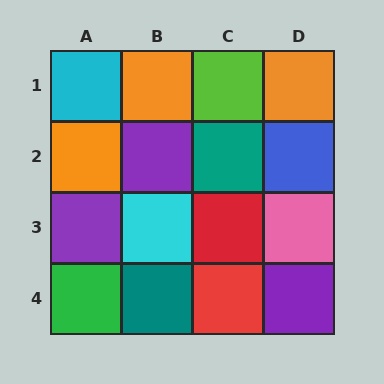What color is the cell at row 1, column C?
Lime.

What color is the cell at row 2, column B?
Purple.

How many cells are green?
1 cell is green.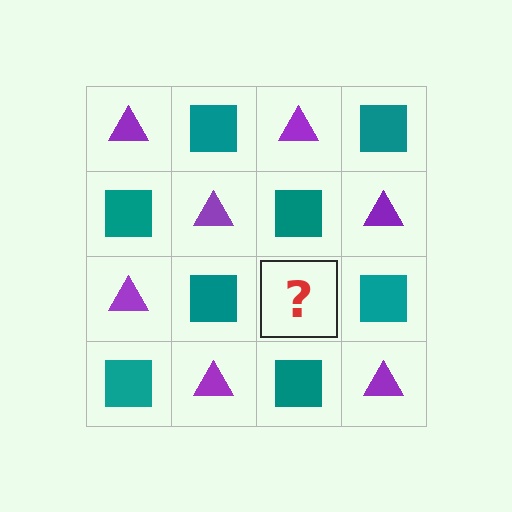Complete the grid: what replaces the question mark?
The question mark should be replaced with a purple triangle.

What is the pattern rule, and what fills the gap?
The rule is that it alternates purple triangle and teal square in a checkerboard pattern. The gap should be filled with a purple triangle.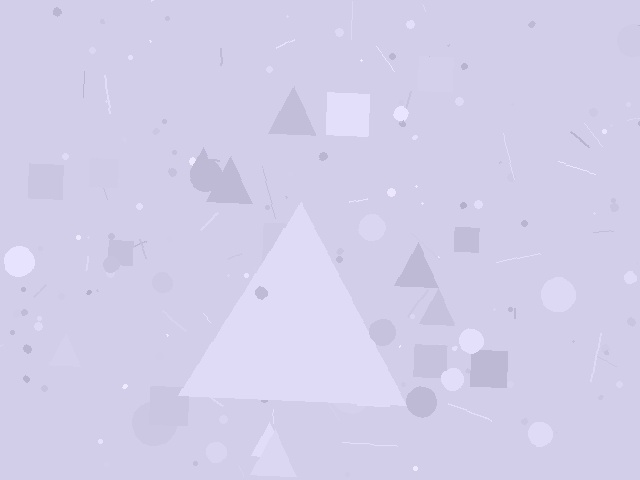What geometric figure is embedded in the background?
A triangle is embedded in the background.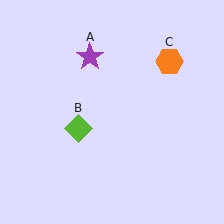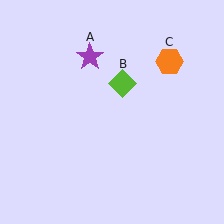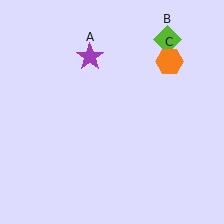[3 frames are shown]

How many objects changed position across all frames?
1 object changed position: lime diamond (object B).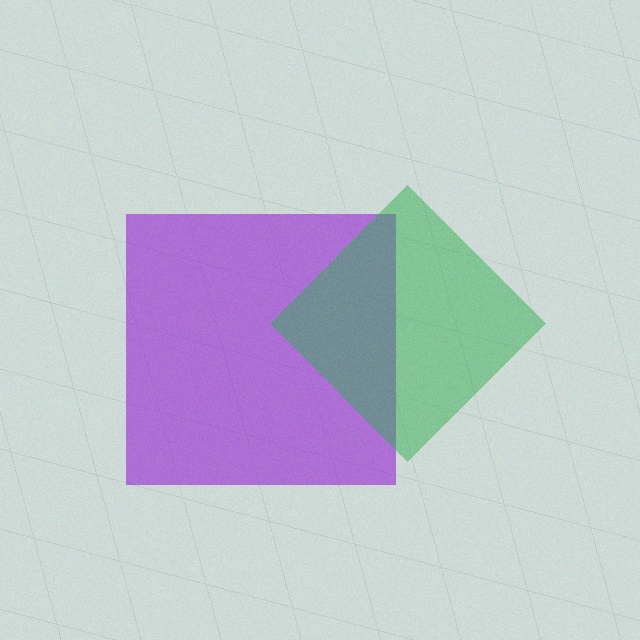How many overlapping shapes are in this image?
There are 2 overlapping shapes in the image.